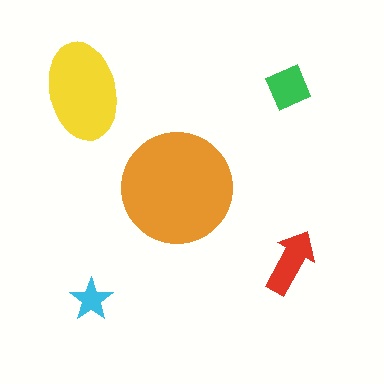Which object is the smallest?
The cyan star.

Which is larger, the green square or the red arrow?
The red arrow.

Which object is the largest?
The orange circle.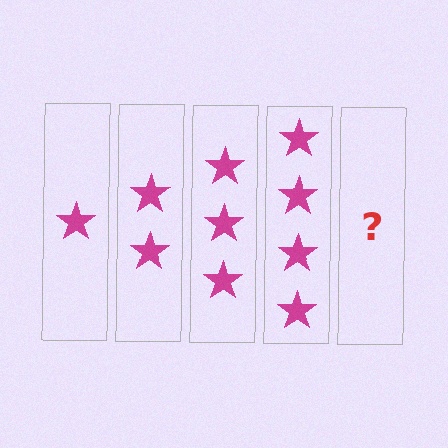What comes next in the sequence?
The next element should be 5 stars.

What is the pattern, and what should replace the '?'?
The pattern is that each step adds one more star. The '?' should be 5 stars.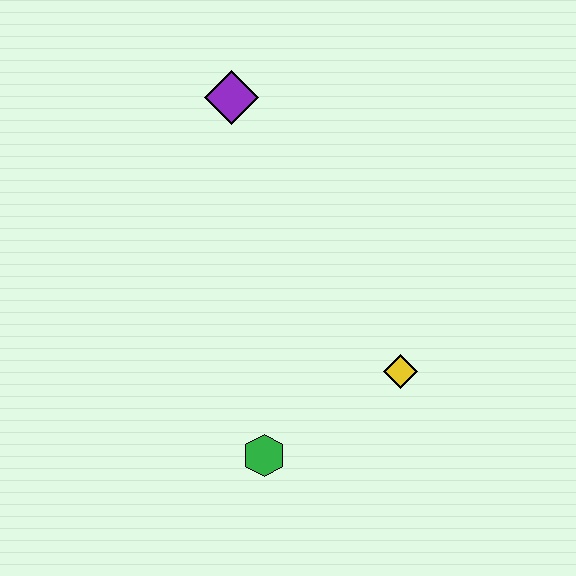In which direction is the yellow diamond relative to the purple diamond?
The yellow diamond is below the purple diamond.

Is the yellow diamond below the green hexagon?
No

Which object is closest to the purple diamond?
The yellow diamond is closest to the purple diamond.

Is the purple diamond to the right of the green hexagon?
No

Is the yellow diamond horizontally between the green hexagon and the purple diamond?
No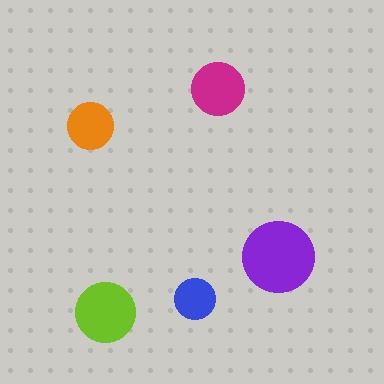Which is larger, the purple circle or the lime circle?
The purple one.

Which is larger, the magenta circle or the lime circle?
The lime one.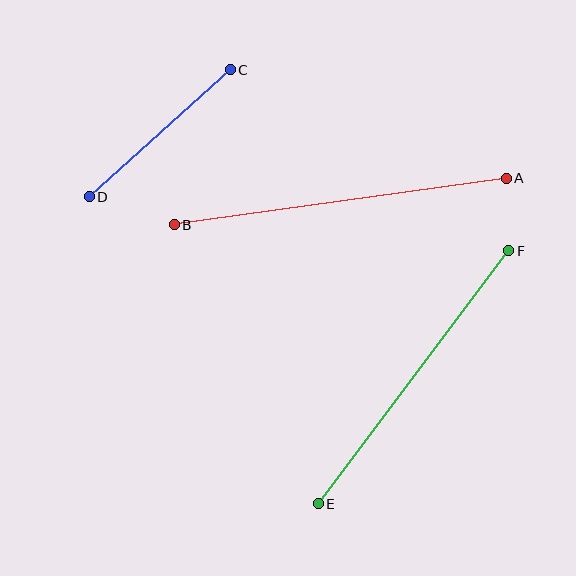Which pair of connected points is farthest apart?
Points A and B are farthest apart.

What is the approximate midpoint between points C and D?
The midpoint is at approximately (160, 133) pixels.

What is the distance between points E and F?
The distance is approximately 317 pixels.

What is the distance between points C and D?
The distance is approximately 190 pixels.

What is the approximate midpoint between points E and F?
The midpoint is at approximately (414, 377) pixels.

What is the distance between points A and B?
The distance is approximately 335 pixels.